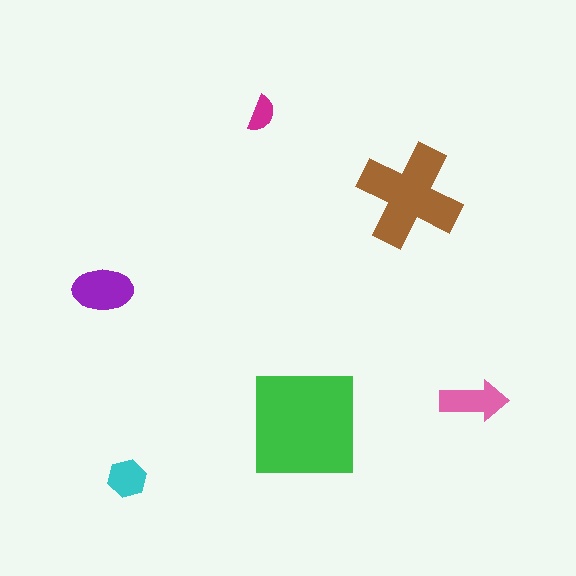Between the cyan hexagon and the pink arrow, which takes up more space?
The pink arrow.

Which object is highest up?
The magenta semicircle is topmost.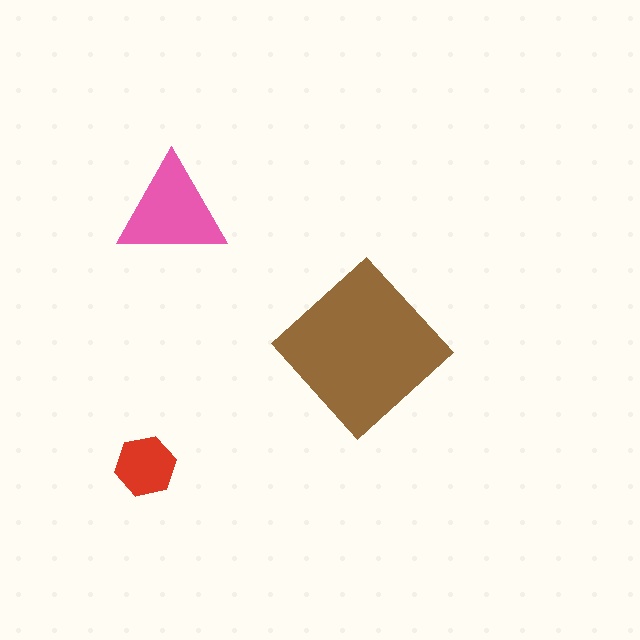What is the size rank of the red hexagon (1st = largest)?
3rd.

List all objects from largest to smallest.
The brown diamond, the pink triangle, the red hexagon.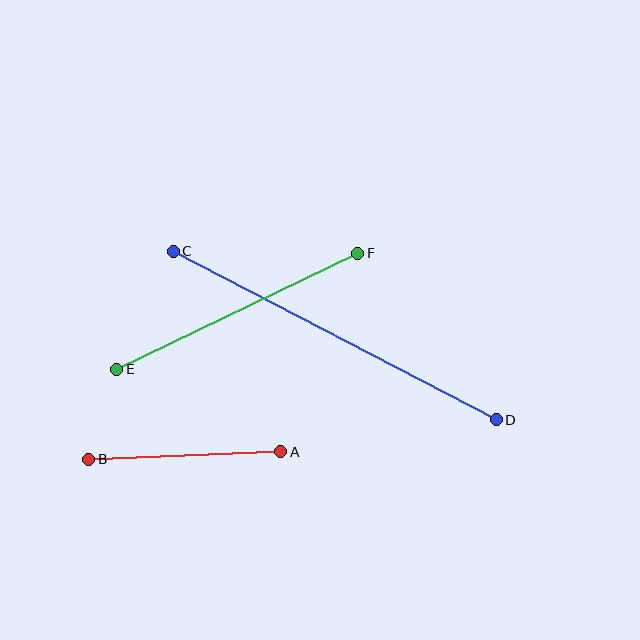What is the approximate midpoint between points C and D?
The midpoint is at approximately (335, 336) pixels.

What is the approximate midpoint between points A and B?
The midpoint is at approximately (185, 455) pixels.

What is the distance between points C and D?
The distance is approximately 364 pixels.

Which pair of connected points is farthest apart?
Points C and D are farthest apart.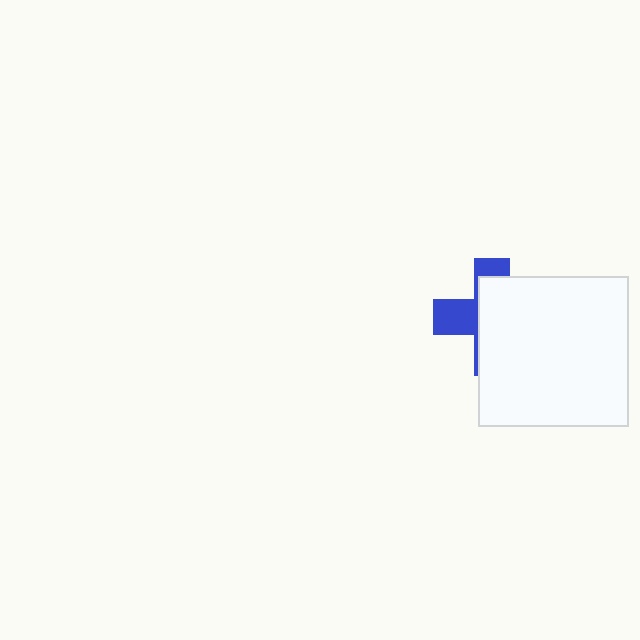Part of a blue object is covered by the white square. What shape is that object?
It is a cross.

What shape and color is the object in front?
The object in front is a white square.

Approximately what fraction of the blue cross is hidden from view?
Roughly 65% of the blue cross is hidden behind the white square.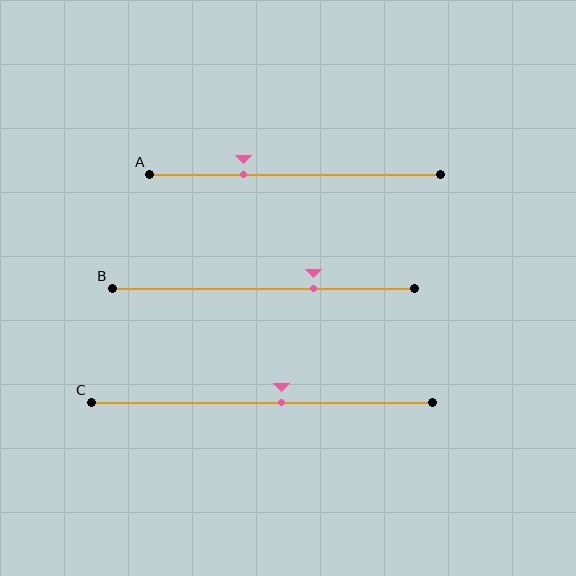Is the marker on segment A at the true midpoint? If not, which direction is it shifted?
No, the marker on segment A is shifted to the left by about 18% of the segment length.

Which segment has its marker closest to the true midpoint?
Segment C has its marker closest to the true midpoint.